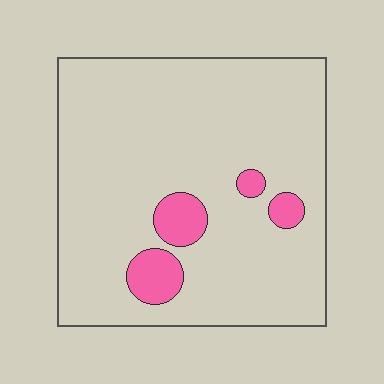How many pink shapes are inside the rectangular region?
4.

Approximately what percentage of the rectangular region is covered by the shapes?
Approximately 10%.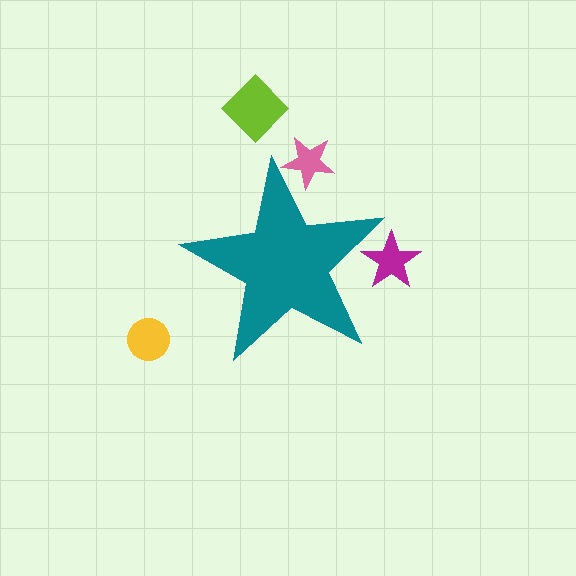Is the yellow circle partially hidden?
No, the yellow circle is fully visible.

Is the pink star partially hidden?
Yes, the pink star is partially hidden behind the teal star.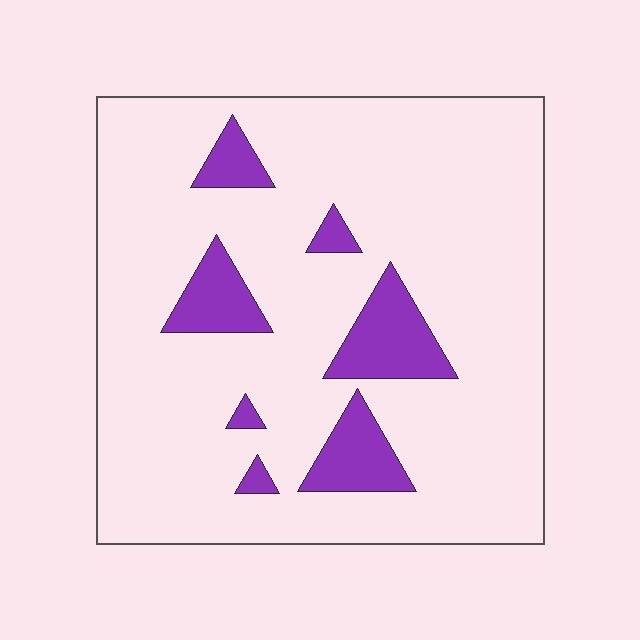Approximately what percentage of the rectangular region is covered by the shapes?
Approximately 15%.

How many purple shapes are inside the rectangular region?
7.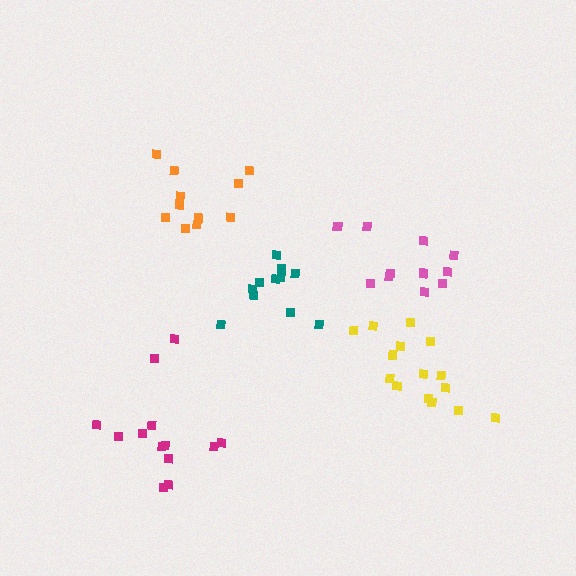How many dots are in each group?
Group 1: 11 dots, Group 2: 11 dots, Group 3: 15 dots, Group 4: 13 dots, Group 5: 11 dots (61 total).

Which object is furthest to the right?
The yellow cluster is rightmost.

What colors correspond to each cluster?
The clusters are colored: teal, orange, yellow, magenta, pink.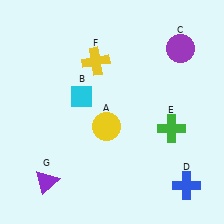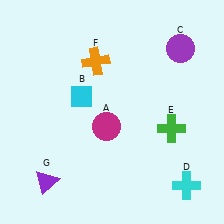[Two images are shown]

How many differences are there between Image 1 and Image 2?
There are 3 differences between the two images.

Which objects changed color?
A changed from yellow to magenta. D changed from blue to cyan. F changed from yellow to orange.